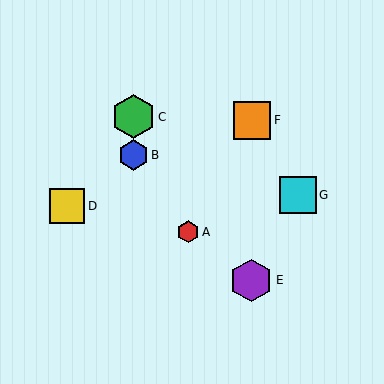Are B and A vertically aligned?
No, B is at x≈133 and A is at x≈188.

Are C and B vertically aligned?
Yes, both are at x≈133.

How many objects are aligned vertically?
2 objects (B, C) are aligned vertically.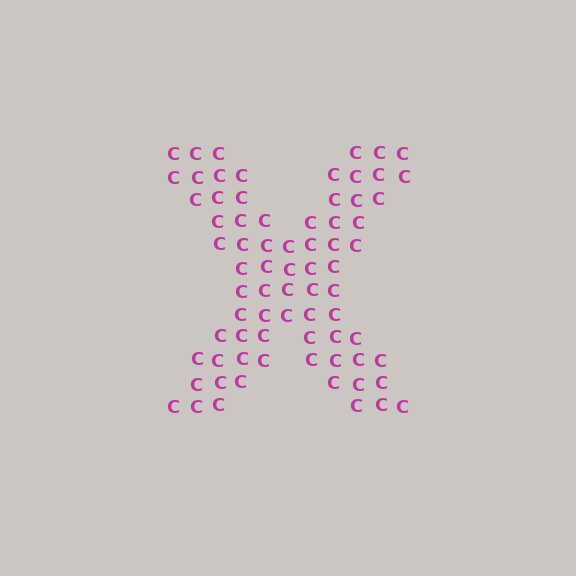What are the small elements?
The small elements are letter C's.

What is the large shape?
The large shape is the letter X.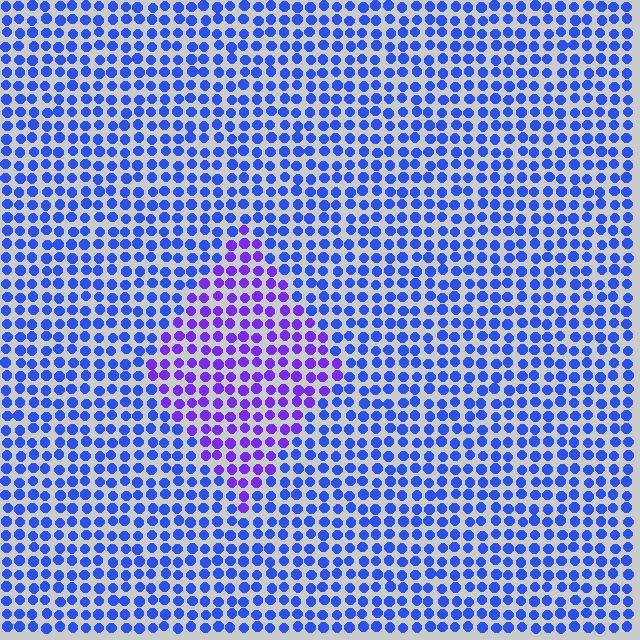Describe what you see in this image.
The image is filled with small blue elements in a uniform arrangement. A diamond-shaped region is visible where the elements are tinted to a slightly different hue, forming a subtle color boundary.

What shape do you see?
I see a diamond.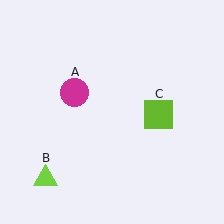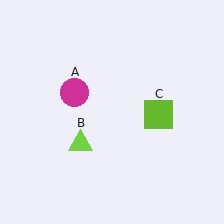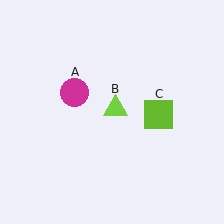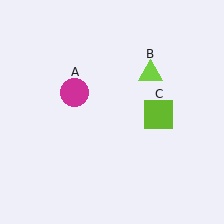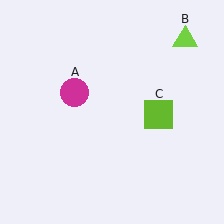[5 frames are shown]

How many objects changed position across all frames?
1 object changed position: lime triangle (object B).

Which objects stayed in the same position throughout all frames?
Magenta circle (object A) and lime square (object C) remained stationary.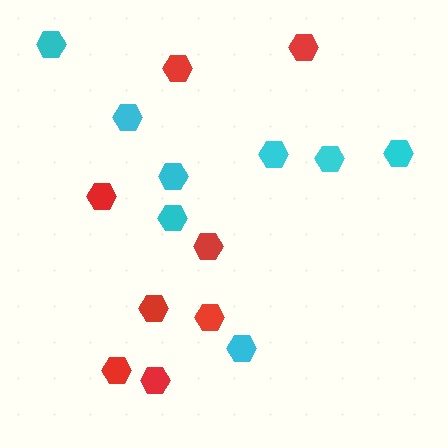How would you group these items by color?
There are 2 groups: one group of red hexagons (8) and one group of cyan hexagons (8).